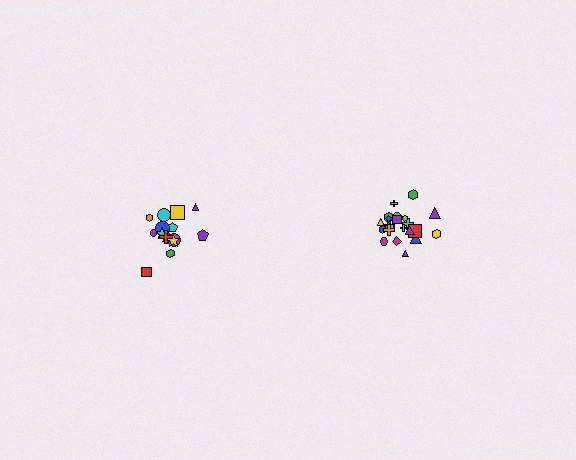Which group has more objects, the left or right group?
The right group.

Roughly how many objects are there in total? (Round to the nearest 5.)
Roughly 35 objects in total.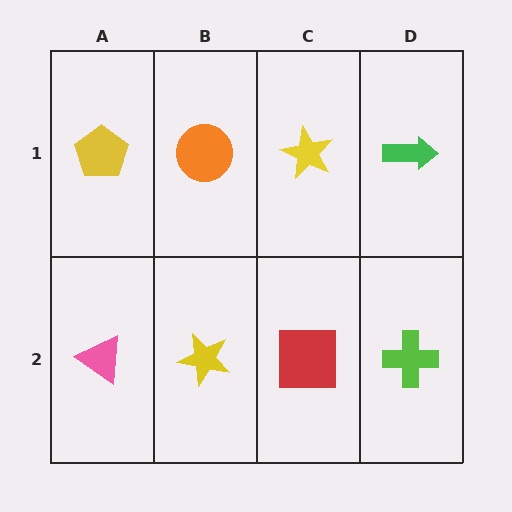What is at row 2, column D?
A lime cross.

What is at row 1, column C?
A yellow star.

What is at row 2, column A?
A pink triangle.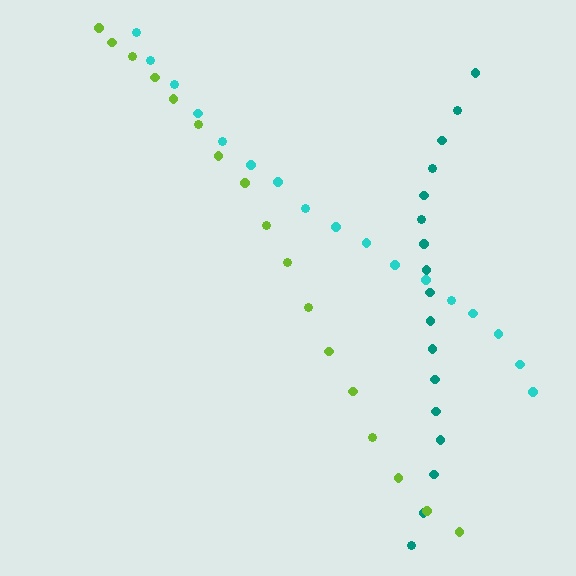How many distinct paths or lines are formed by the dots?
There are 3 distinct paths.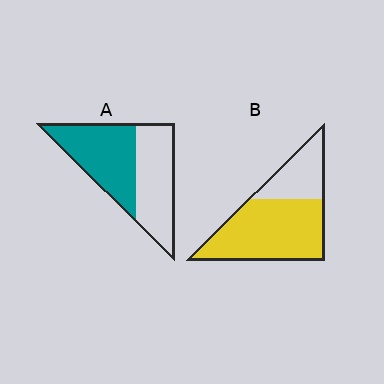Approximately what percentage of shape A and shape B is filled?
A is approximately 50% and B is approximately 70%.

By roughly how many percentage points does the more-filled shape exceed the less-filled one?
By roughly 20 percentage points (B over A).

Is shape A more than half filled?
Roughly half.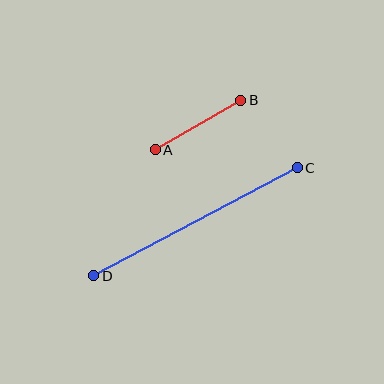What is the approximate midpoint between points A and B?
The midpoint is at approximately (198, 125) pixels.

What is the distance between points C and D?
The distance is approximately 230 pixels.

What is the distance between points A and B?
The distance is approximately 99 pixels.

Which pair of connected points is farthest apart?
Points C and D are farthest apart.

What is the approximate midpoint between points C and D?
The midpoint is at approximately (195, 222) pixels.